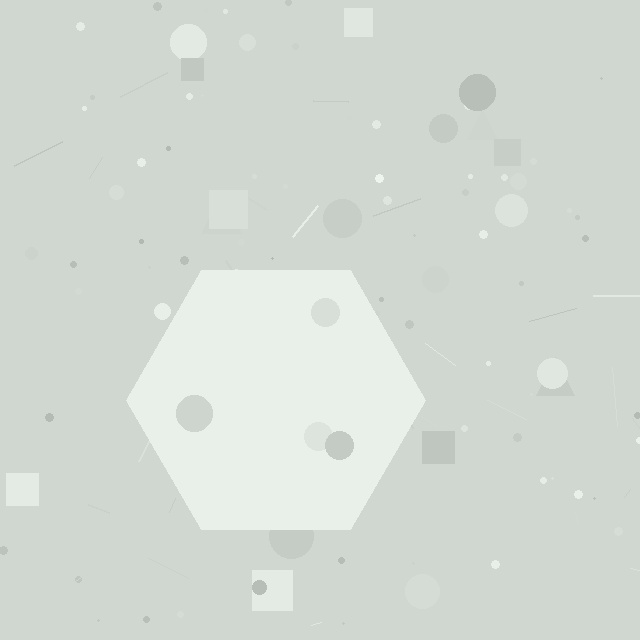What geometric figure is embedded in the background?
A hexagon is embedded in the background.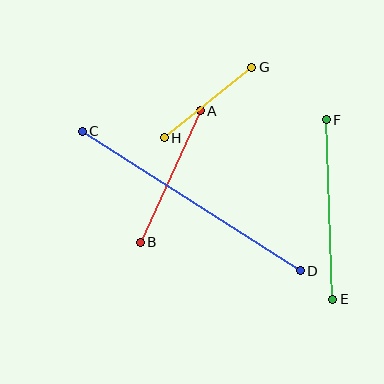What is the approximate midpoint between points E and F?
The midpoint is at approximately (329, 210) pixels.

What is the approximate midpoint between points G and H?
The midpoint is at approximately (208, 103) pixels.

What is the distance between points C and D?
The distance is approximately 259 pixels.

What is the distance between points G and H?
The distance is approximately 112 pixels.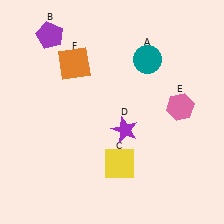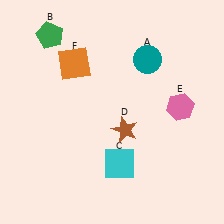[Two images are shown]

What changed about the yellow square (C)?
In Image 1, C is yellow. In Image 2, it changed to cyan.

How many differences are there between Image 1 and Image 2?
There are 3 differences between the two images.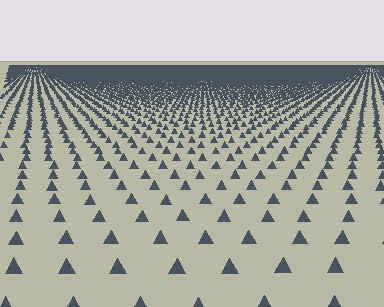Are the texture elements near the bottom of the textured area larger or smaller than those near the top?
Larger. Near the bottom, elements are closer to the viewer and appear at a bigger on-screen size.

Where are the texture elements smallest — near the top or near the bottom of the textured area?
Near the top.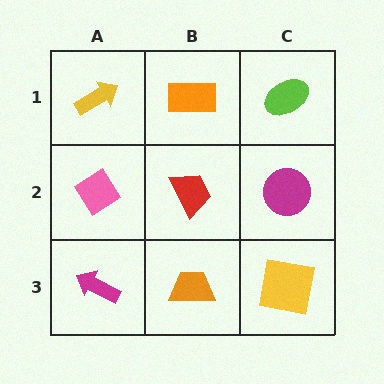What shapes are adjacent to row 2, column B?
An orange rectangle (row 1, column B), an orange trapezoid (row 3, column B), a pink diamond (row 2, column A), a magenta circle (row 2, column C).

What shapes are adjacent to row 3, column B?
A red trapezoid (row 2, column B), a magenta arrow (row 3, column A), a yellow square (row 3, column C).